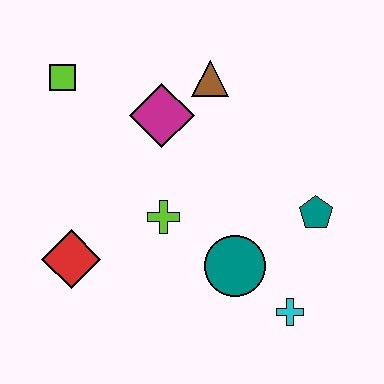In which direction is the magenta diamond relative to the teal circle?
The magenta diamond is above the teal circle.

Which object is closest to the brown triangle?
The magenta diamond is closest to the brown triangle.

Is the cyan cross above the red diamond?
No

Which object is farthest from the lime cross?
The lime square is farthest from the lime cross.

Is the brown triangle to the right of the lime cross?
Yes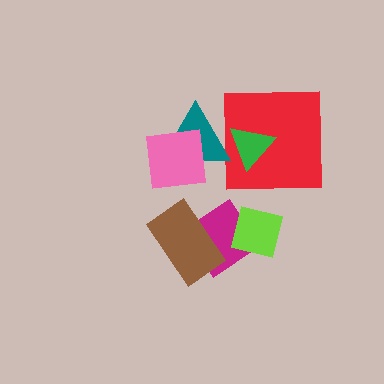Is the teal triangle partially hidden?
Yes, it is partially covered by another shape.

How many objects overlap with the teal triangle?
3 objects overlap with the teal triangle.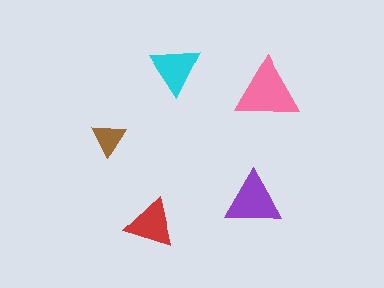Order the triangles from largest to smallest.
the pink one, the purple one, the cyan one, the red one, the brown one.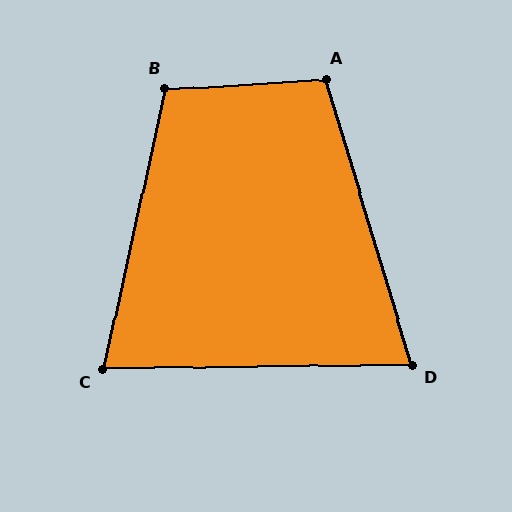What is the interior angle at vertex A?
Approximately 103 degrees (obtuse).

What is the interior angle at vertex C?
Approximately 77 degrees (acute).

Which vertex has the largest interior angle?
B, at approximately 106 degrees.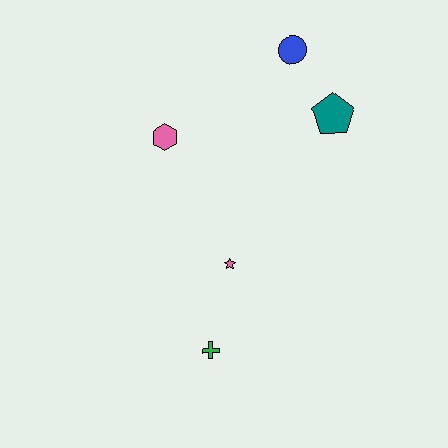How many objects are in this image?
There are 5 objects.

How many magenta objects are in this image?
There are no magenta objects.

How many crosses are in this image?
There is 1 cross.